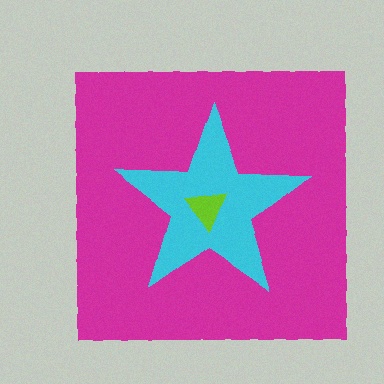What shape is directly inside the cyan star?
The lime triangle.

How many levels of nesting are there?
3.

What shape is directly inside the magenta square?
The cyan star.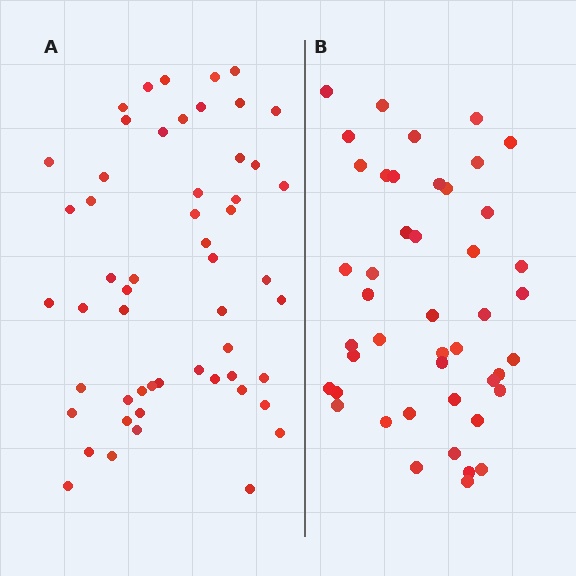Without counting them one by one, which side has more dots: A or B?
Region A (the left region) has more dots.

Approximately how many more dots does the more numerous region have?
Region A has roughly 8 or so more dots than region B.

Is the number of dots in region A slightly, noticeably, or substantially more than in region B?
Region A has only slightly more — the two regions are fairly close. The ratio is roughly 1.2 to 1.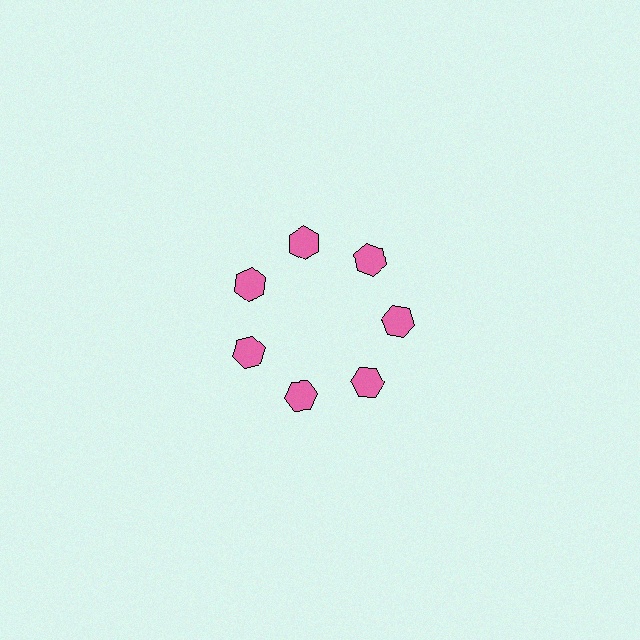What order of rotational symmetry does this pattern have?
This pattern has 7-fold rotational symmetry.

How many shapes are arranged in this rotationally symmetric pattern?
There are 7 shapes, arranged in 7 groups of 1.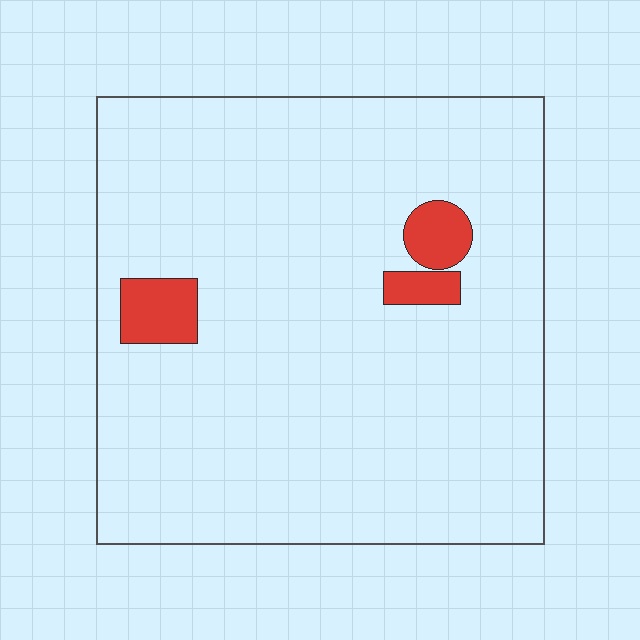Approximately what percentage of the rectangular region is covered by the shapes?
Approximately 5%.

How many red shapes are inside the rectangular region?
3.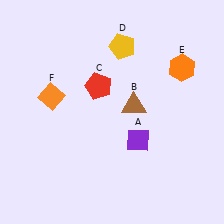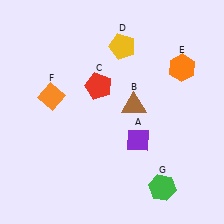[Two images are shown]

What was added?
A green hexagon (G) was added in Image 2.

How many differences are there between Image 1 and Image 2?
There is 1 difference between the two images.